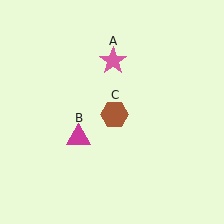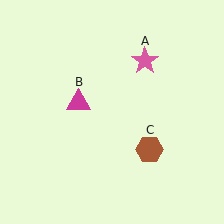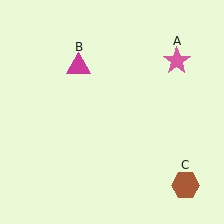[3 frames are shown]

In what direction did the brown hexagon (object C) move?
The brown hexagon (object C) moved down and to the right.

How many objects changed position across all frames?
3 objects changed position: pink star (object A), magenta triangle (object B), brown hexagon (object C).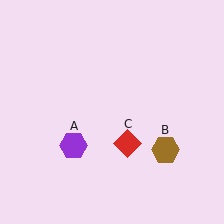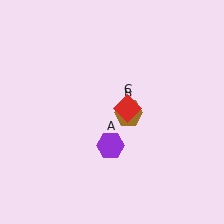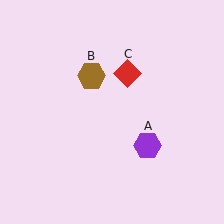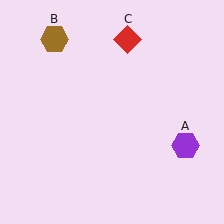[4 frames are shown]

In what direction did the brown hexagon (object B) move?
The brown hexagon (object B) moved up and to the left.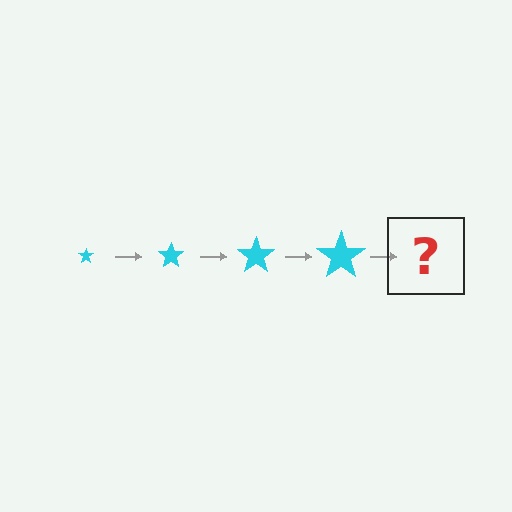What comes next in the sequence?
The next element should be a cyan star, larger than the previous one.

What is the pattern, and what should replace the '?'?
The pattern is that the star gets progressively larger each step. The '?' should be a cyan star, larger than the previous one.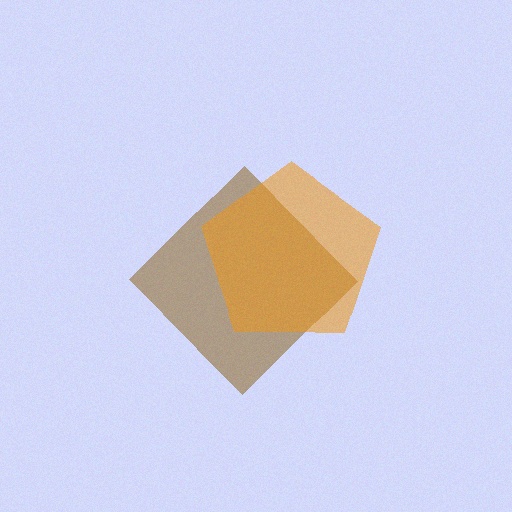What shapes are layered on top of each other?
The layered shapes are: a brown diamond, an orange pentagon.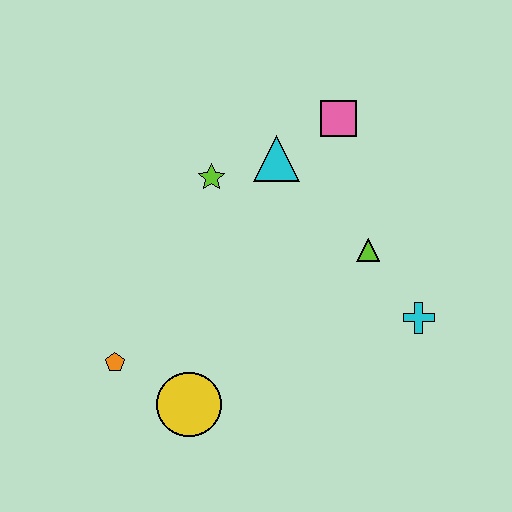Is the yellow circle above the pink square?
No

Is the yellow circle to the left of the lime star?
Yes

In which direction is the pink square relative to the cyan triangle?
The pink square is to the right of the cyan triangle.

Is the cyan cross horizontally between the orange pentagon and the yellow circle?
No